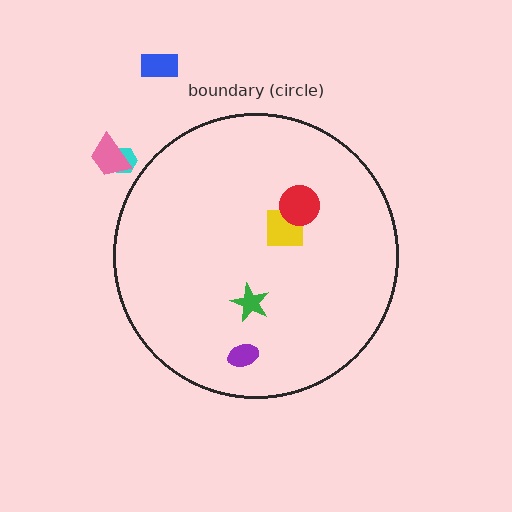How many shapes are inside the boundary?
4 inside, 3 outside.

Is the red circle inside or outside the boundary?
Inside.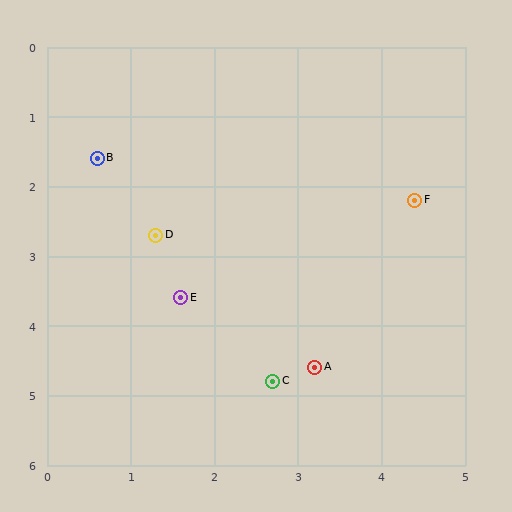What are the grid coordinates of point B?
Point B is at approximately (0.6, 1.6).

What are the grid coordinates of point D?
Point D is at approximately (1.3, 2.7).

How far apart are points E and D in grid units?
Points E and D are about 0.9 grid units apart.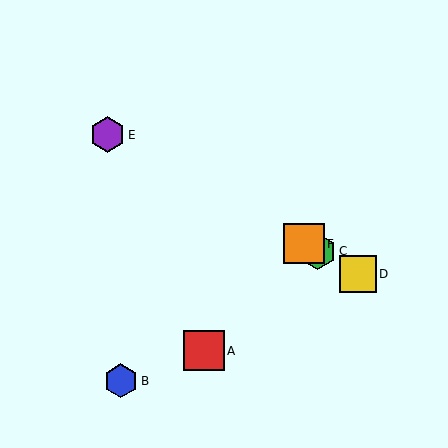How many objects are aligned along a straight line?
4 objects (C, D, E, F) are aligned along a straight line.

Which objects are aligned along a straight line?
Objects C, D, E, F are aligned along a straight line.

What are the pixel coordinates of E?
Object E is at (107, 135).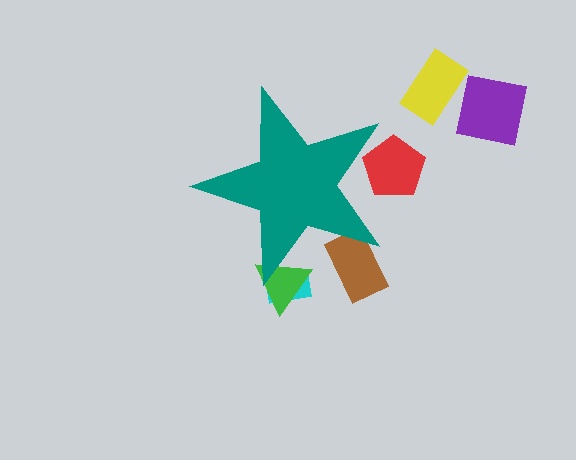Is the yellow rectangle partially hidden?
No, the yellow rectangle is fully visible.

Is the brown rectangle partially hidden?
Yes, the brown rectangle is partially hidden behind the teal star.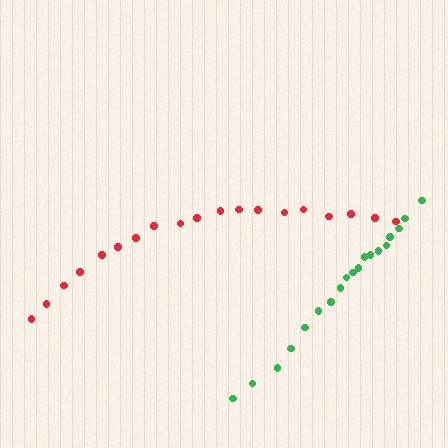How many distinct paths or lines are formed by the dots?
There are 2 distinct paths.